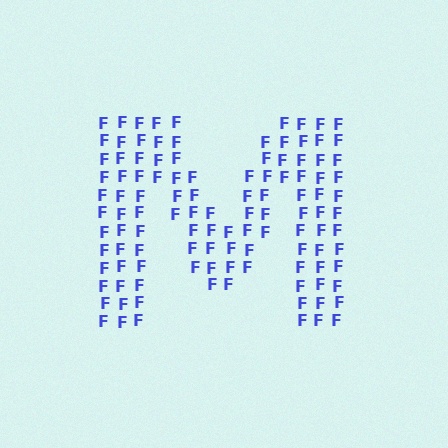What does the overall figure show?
The overall figure shows the letter M.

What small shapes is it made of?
It is made of small letter F's.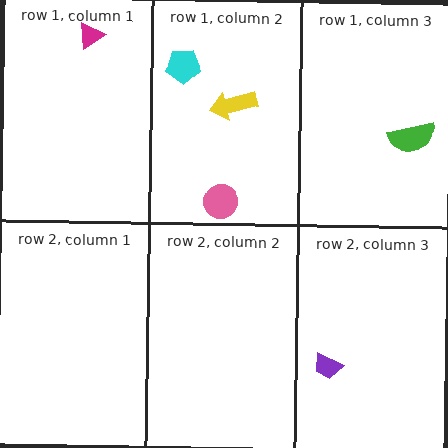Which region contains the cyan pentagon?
The row 1, column 2 region.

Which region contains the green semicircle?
The row 1, column 3 region.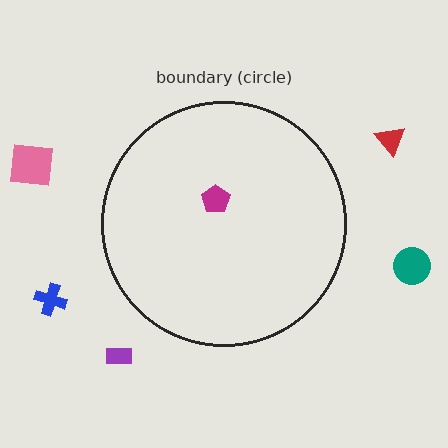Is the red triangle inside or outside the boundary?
Outside.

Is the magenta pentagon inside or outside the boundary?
Inside.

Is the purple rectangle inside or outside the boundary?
Outside.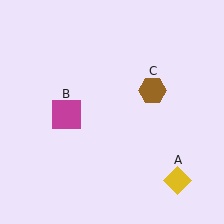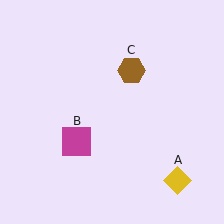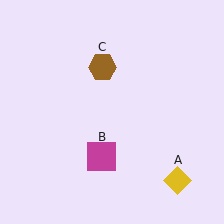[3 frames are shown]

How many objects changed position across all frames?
2 objects changed position: magenta square (object B), brown hexagon (object C).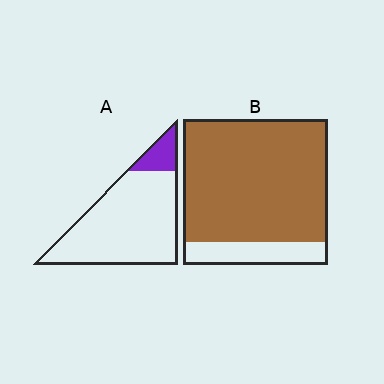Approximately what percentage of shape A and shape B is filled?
A is approximately 15% and B is approximately 85%.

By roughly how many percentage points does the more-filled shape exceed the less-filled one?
By roughly 70 percentage points (B over A).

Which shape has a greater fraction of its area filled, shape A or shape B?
Shape B.